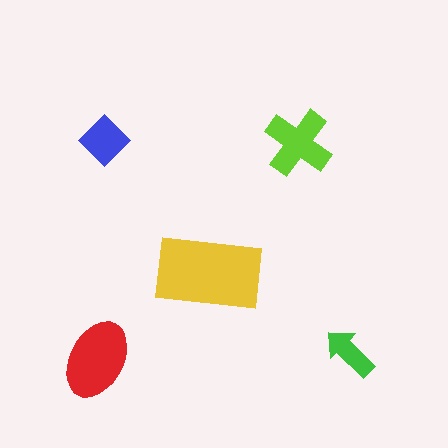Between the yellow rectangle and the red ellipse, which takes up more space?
The yellow rectangle.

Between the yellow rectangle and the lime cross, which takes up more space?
The yellow rectangle.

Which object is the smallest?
The green arrow.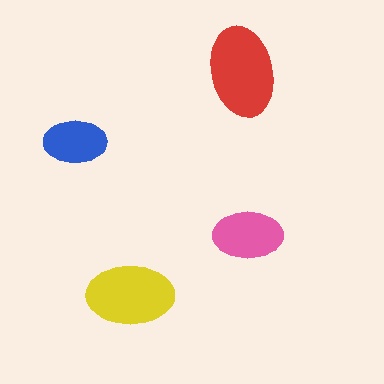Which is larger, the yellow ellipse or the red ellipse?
The red one.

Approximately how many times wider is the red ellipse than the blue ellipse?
About 1.5 times wider.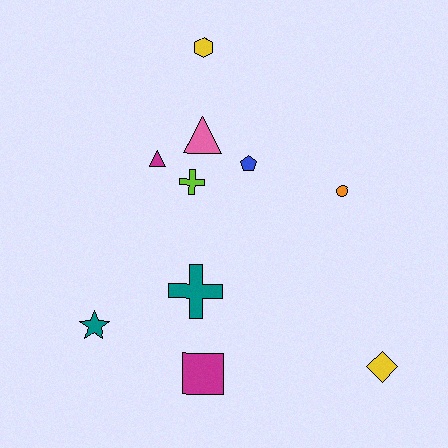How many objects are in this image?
There are 10 objects.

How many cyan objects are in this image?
There are no cyan objects.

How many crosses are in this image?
There are 2 crosses.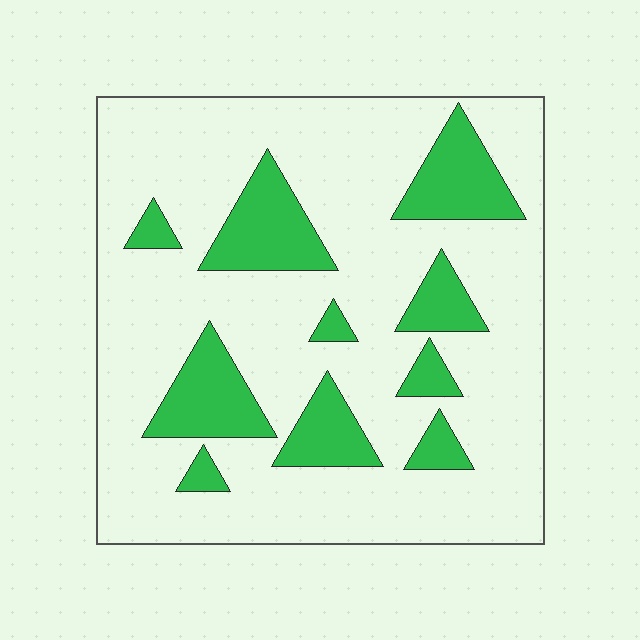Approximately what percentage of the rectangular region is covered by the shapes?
Approximately 20%.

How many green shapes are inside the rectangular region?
10.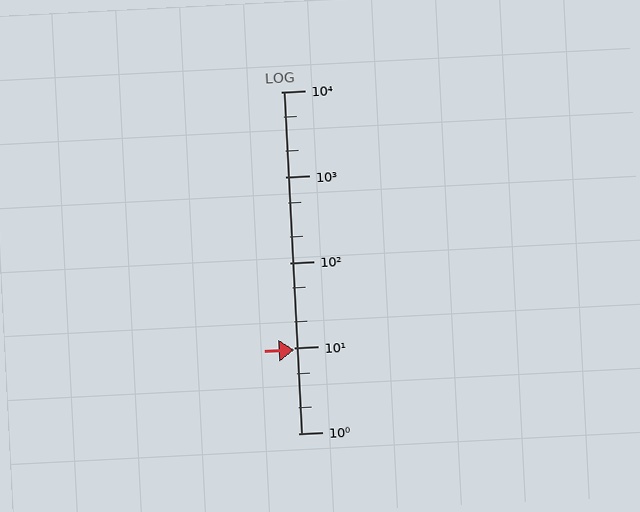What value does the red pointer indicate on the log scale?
The pointer indicates approximately 9.5.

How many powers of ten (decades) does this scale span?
The scale spans 4 decades, from 1 to 10000.